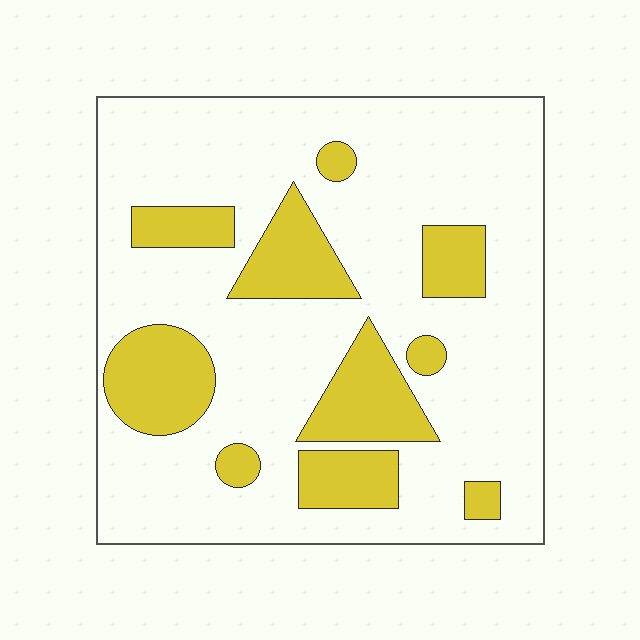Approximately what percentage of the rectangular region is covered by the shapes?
Approximately 25%.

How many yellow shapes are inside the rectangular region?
10.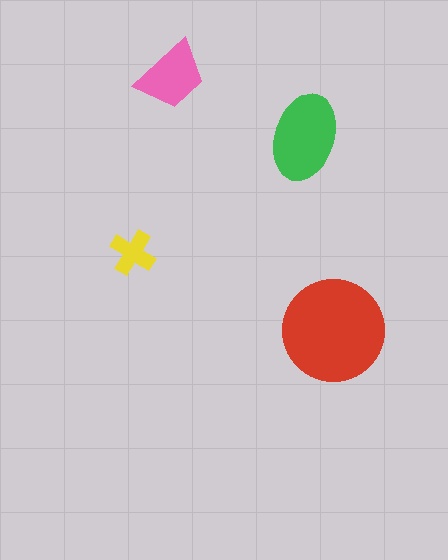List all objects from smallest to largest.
The yellow cross, the pink trapezoid, the green ellipse, the red circle.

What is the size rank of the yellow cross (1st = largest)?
4th.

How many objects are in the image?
There are 4 objects in the image.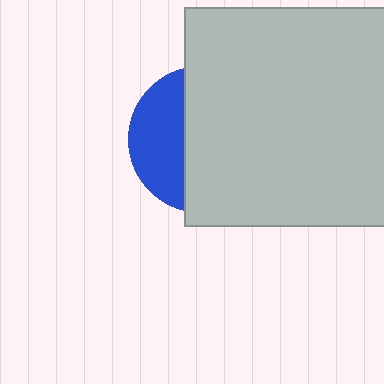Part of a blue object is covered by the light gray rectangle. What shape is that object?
It is a circle.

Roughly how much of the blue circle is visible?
A small part of it is visible (roughly 34%).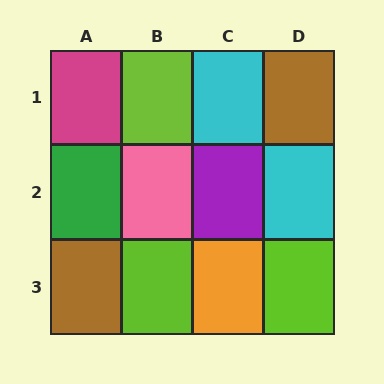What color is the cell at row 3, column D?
Lime.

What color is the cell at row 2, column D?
Cyan.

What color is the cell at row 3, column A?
Brown.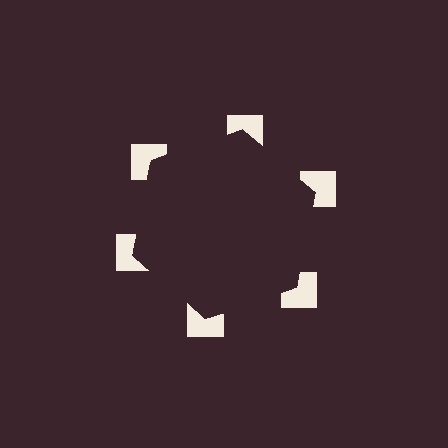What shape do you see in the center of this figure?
An illusory hexagon — its edges are inferred from the aligned wedge cuts in the notched squares, not physically drawn.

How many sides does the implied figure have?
6 sides.